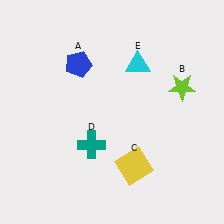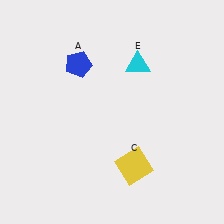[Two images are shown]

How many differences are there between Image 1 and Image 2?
There are 2 differences between the two images.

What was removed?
The lime star (B), the teal cross (D) were removed in Image 2.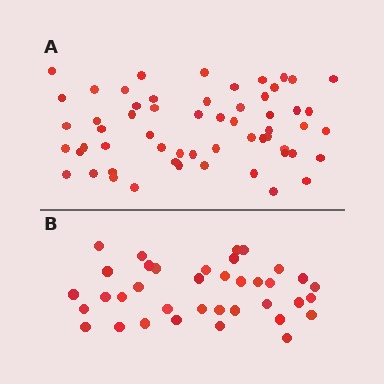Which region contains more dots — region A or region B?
Region A (the top region) has more dots.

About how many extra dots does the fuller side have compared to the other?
Region A has approximately 20 more dots than region B.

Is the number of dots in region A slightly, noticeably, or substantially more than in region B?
Region A has substantially more. The ratio is roughly 1.6 to 1.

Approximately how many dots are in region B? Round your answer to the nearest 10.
About 40 dots. (The exact count is 37, which rounds to 40.)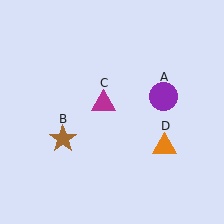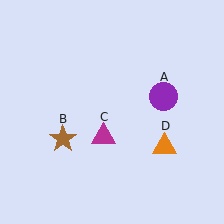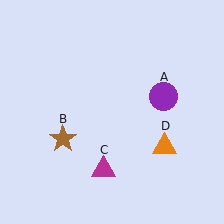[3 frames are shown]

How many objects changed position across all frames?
1 object changed position: magenta triangle (object C).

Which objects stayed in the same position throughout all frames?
Purple circle (object A) and brown star (object B) and orange triangle (object D) remained stationary.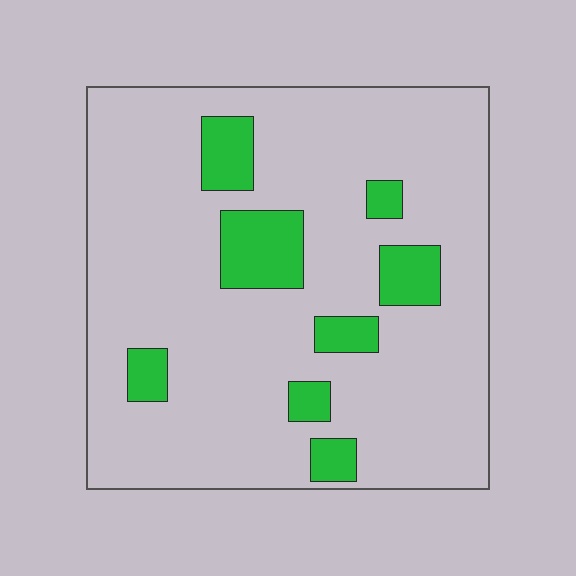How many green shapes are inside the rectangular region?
8.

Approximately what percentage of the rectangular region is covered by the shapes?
Approximately 15%.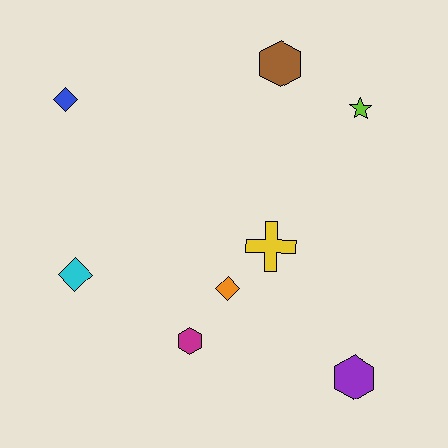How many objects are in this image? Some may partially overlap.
There are 8 objects.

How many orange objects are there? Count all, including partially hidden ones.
There is 1 orange object.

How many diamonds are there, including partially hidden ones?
There are 3 diamonds.